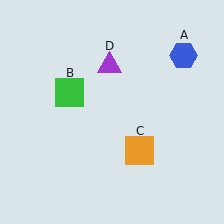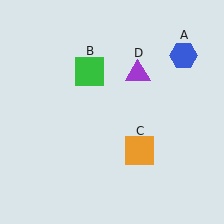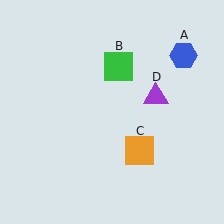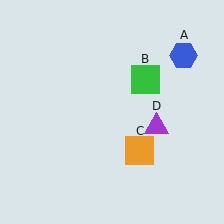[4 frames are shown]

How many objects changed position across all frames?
2 objects changed position: green square (object B), purple triangle (object D).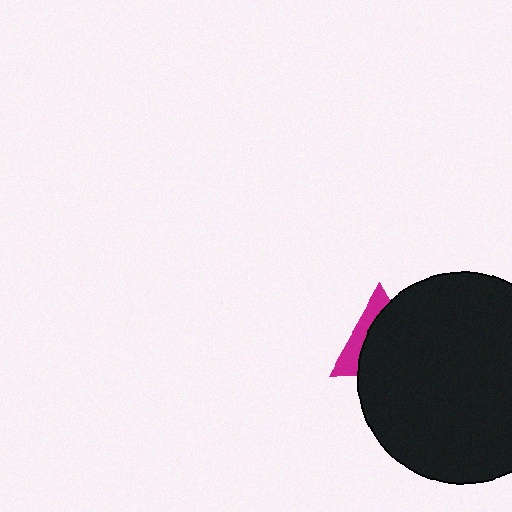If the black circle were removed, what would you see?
You would see the complete magenta triangle.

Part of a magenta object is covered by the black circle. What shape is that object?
It is a triangle.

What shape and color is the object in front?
The object in front is a black circle.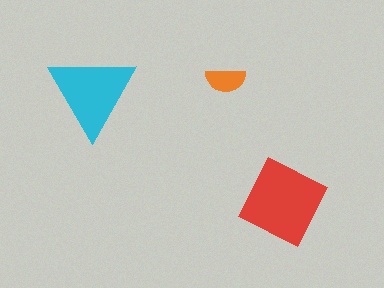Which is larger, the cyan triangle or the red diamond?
The red diamond.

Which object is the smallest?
The orange semicircle.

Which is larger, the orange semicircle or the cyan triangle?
The cyan triangle.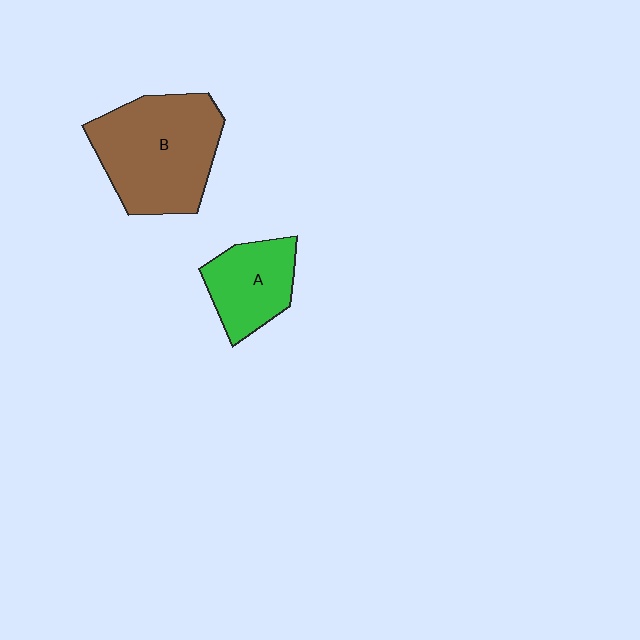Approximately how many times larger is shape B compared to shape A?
Approximately 1.8 times.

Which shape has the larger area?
Shape B (brown).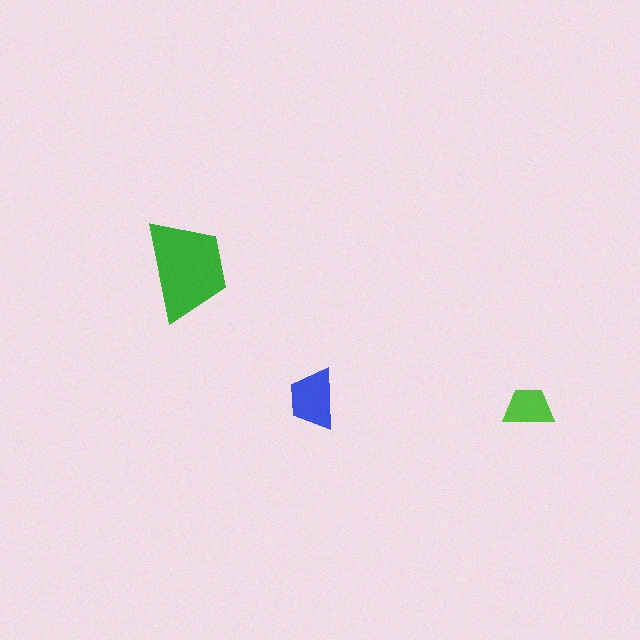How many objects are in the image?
There are 3 objects in the image.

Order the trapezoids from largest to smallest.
the green one, the blue one, the lime one.